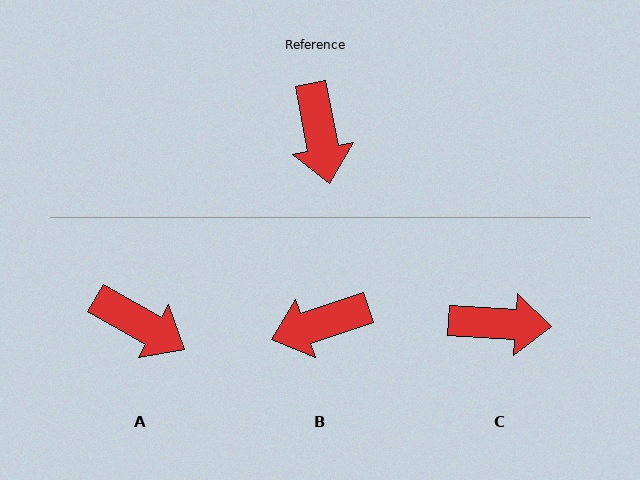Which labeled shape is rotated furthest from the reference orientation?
B, about 83 degrees away.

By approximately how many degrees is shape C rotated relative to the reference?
Approximately 75 degrees counter-clockwise.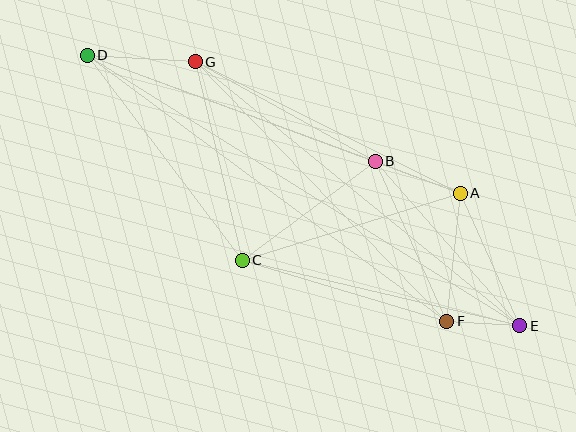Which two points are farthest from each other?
Points D and E are farthest from each other.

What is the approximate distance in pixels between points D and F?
The distance between D and F is approximately 447 pixels.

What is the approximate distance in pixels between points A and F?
The distance between A and F is approximately 129 pixels.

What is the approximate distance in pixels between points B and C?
The distance between B and C is approximately 166 pixels.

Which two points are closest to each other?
Points E and F are closest to each other.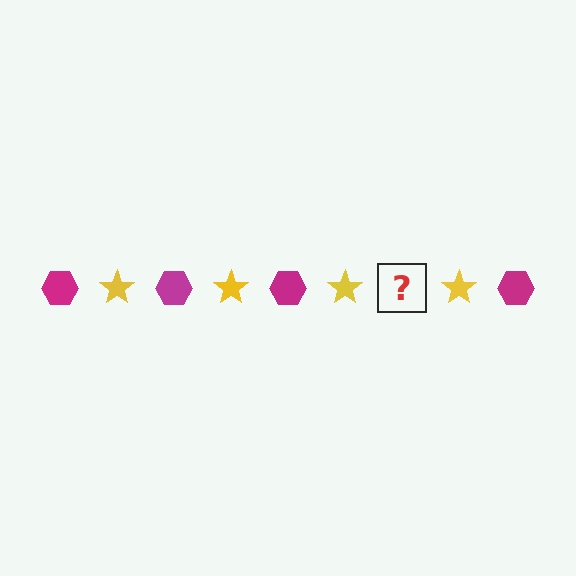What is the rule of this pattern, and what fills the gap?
The rule is that the pattern alternates between magenta hexagon and yellow star. The gap should be filled with a magenta hexagon.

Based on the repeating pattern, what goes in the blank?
The blank should be a magenta hexagon.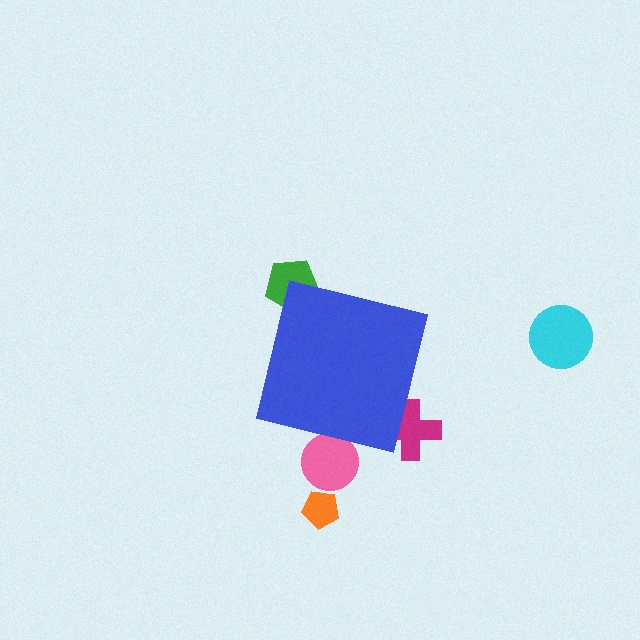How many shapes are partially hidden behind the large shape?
3 shapes are partially hidden.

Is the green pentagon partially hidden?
Yes, the green pentagon is partially hidden behind the blue square.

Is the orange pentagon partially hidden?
No, the orange pentagon is fully visible.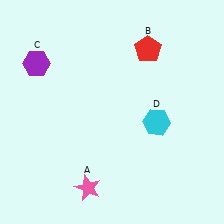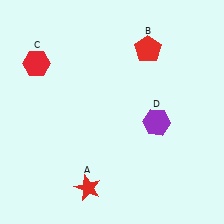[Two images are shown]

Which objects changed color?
A changed from pink to red. C changed from purple to red. D changed from cyan to purple.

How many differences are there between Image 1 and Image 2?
There are 3 differences between the two images.